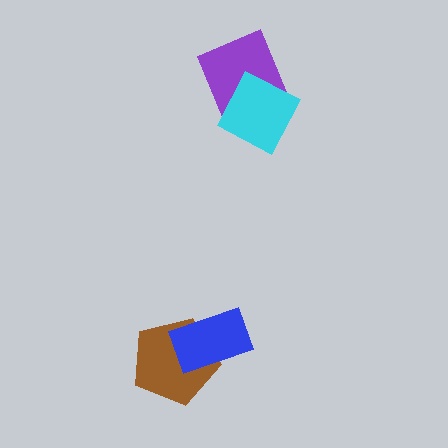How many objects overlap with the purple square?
1 object overlaps with the purple square.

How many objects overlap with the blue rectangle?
1 object overlaps with the blue rectangle.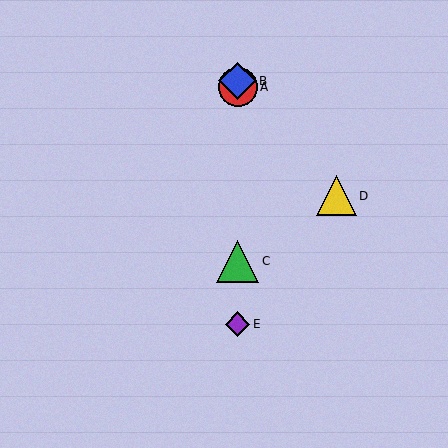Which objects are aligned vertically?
Objects A, B, C, E are aligned vertically.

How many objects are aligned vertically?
4 objects (A, B, C, E) are aligned vertically.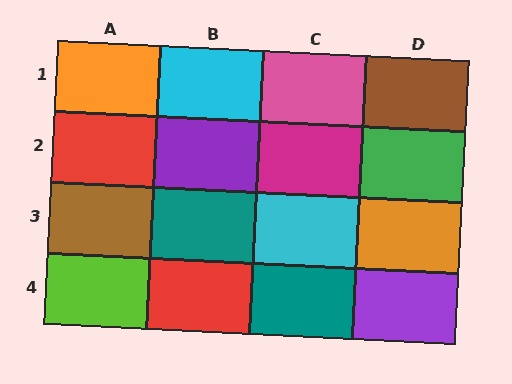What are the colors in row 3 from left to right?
Brown, teal, cyan, orange.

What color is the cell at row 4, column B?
Red.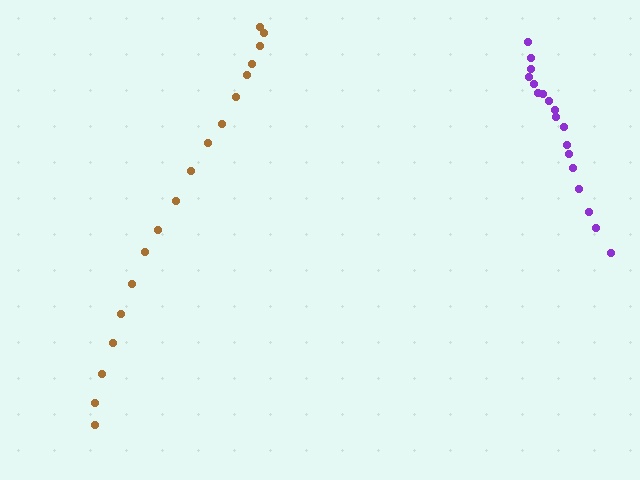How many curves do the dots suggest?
There are 2 distinct paths.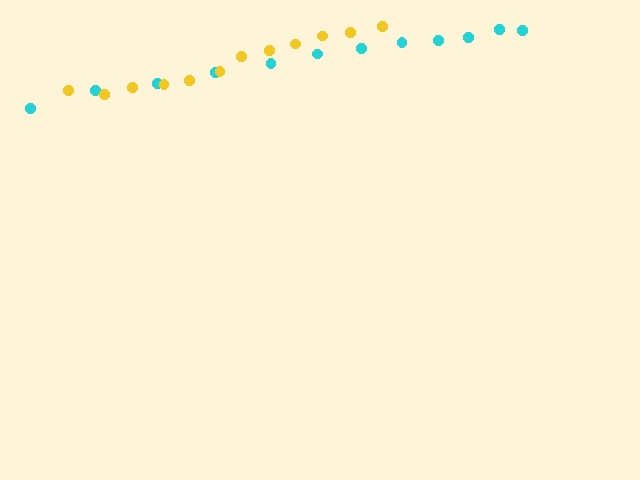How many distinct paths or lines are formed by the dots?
There are 2 distinct paths.